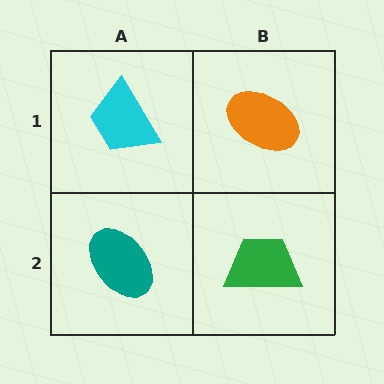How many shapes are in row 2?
2 shapes.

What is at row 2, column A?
A teal ellipse.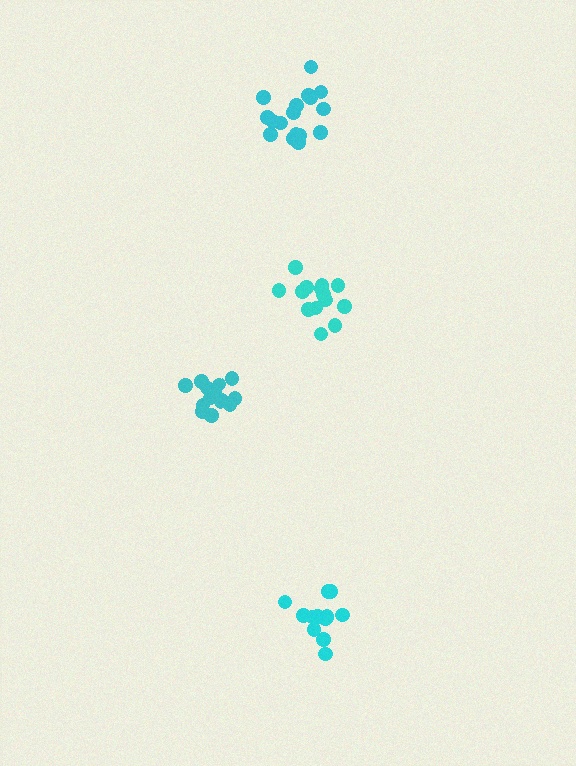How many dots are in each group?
Group 1: 14 dots, Group 2: 17 dots, Group 3: 13 dots, Group 4: 13 dots (57 total).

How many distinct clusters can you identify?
There are 4 distinct clusters.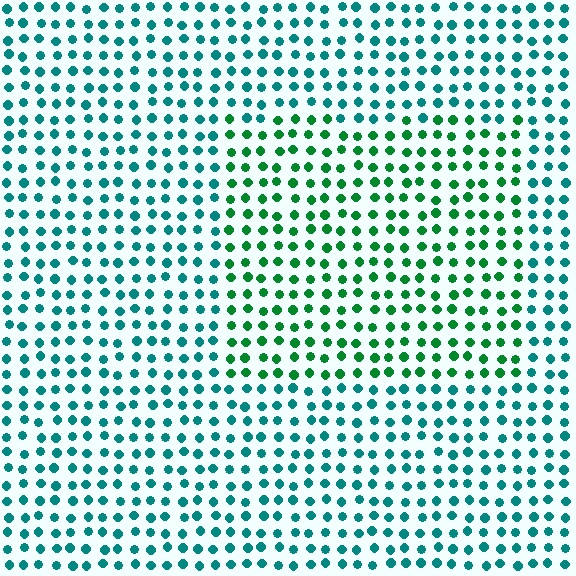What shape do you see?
I see a rectangle.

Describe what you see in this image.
The image is filled with small teal elements in a uniform arrangement. A rectangle-shaped region is visible where the elements are tinted to a slightly different hue, forming a subtle color boundary.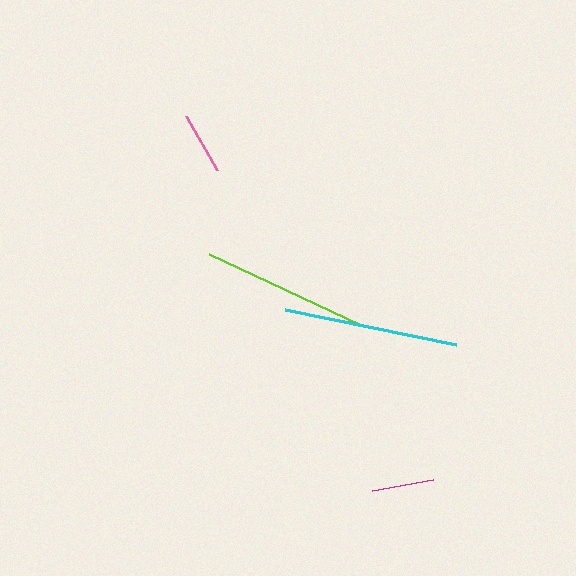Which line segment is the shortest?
The magenta line is the shortest at approximately 62 pixels.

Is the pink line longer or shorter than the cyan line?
The cyan line is longer than the pink line.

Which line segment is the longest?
The cyan line is the longest at approximately 174 pixels.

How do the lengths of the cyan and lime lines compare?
The cyan and lime lines are approximately the same length.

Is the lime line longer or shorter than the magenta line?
The lime line is longer than the magenta line.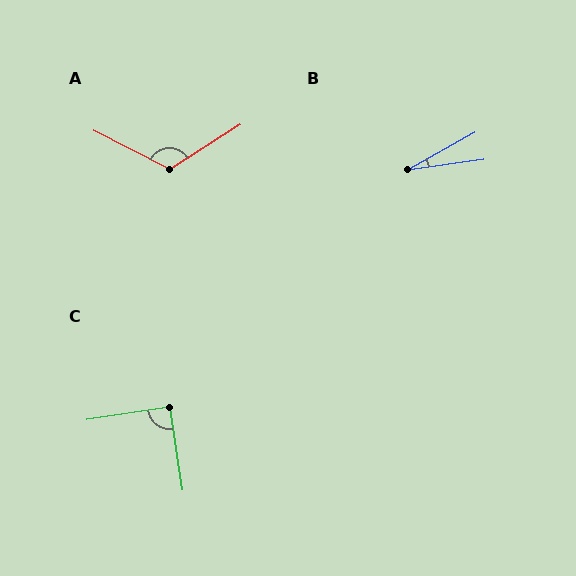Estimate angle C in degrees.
Approximately 90 degrees.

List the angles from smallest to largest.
B (21°), C (90°), A (121°).